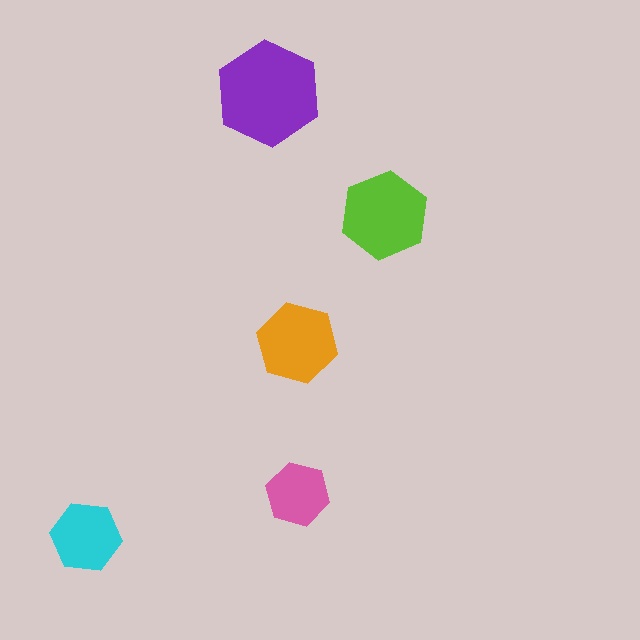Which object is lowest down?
The cyan hexagon is bottommost.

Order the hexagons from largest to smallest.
the purple one, the lime one, the orange one, the cyan one, the pink one.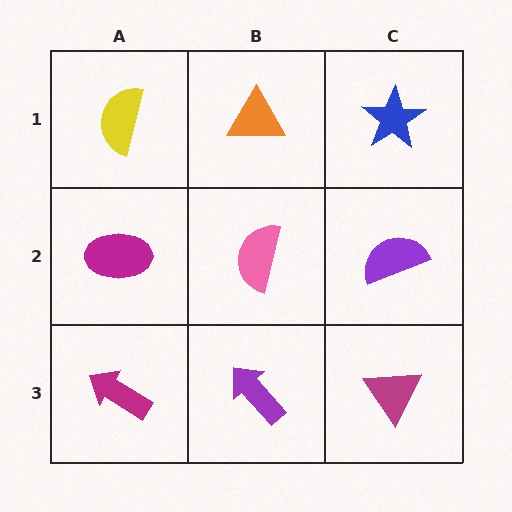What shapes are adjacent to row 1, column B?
A pink semicircle (row 2, column B), a yellow semicircle (row 1, column A), a blue star (row 1, column C).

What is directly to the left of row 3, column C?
A purple arrow.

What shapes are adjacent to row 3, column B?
A pink semicircle (row 2, column B), a magenta arrow (row 3, column A), a magenta triangle (row 3, column C).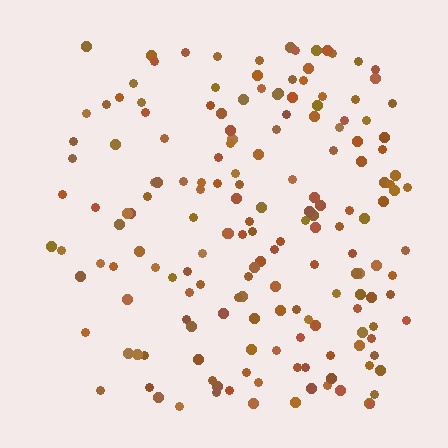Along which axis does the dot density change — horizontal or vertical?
Horizontal.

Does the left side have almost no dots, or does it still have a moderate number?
Still a moderate number, just noticeably fewer than the right.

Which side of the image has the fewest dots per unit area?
The left.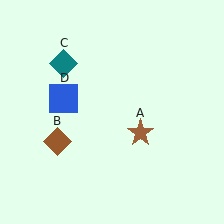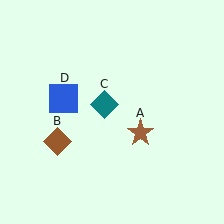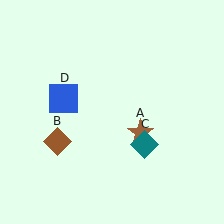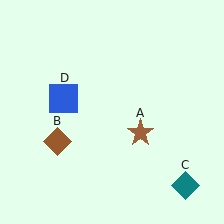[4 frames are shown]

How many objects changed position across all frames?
1 object changed position: teal diamond (object C).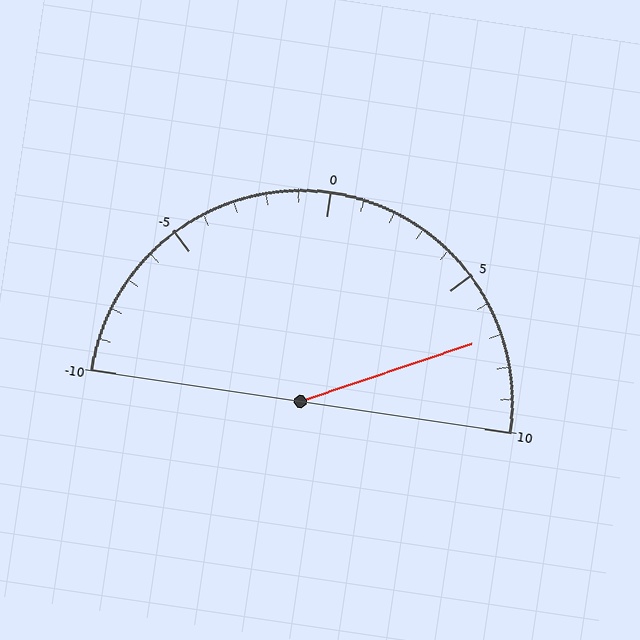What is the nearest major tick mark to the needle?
The nearest major tick mark is 5.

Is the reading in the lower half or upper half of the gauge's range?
The reading is in the upper half of the range (-10 to 10).